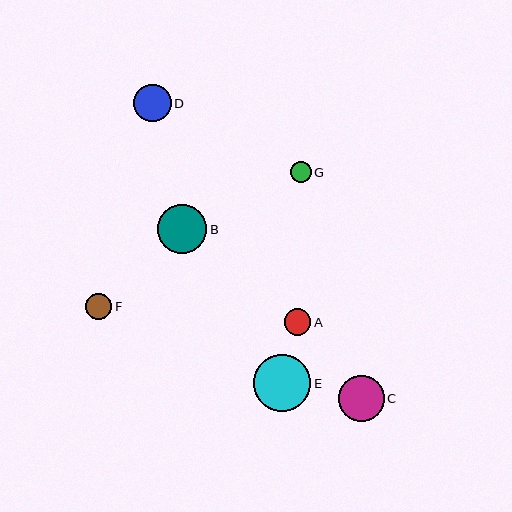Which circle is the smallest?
Circle G is the smallest with a size of approximately 21 pixels.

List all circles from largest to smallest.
From largest to smallest: E, B, C, D, F, A, G.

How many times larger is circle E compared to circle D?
Circle E is approximately 1.5 times the size of circle D.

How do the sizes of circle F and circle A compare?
Circle F and circle A are approximately the same size.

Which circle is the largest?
Circle E is the largest with a size of approximately 57 pixels.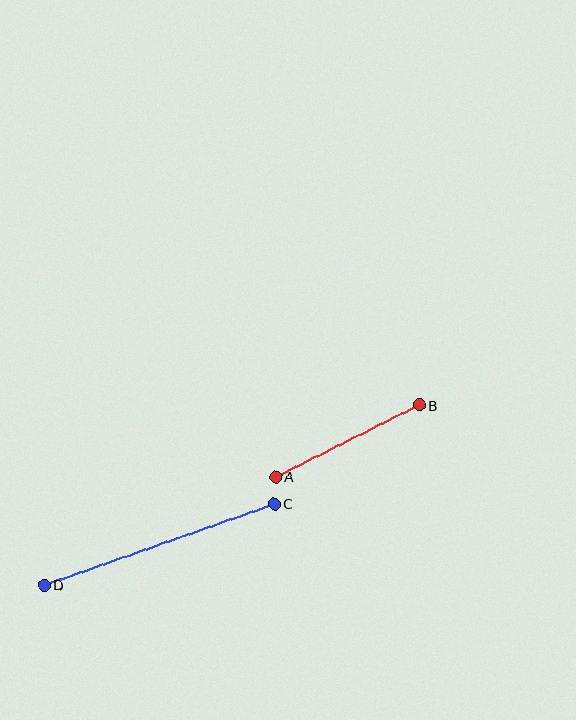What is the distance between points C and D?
The distance is approximately 244 pixels.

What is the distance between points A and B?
The distance is approximately 160 pixels.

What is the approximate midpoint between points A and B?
The midpoint is at approximately (347, 441) pixels.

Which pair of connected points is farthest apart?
Points C and D are farthest apart.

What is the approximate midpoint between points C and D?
The midpoint is at approximately (159, 544) pixels.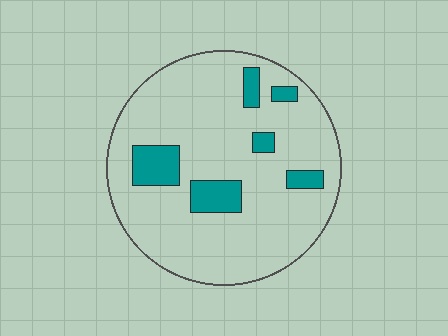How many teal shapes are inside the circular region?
6.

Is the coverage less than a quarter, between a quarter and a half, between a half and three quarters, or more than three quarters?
Less than a quarter.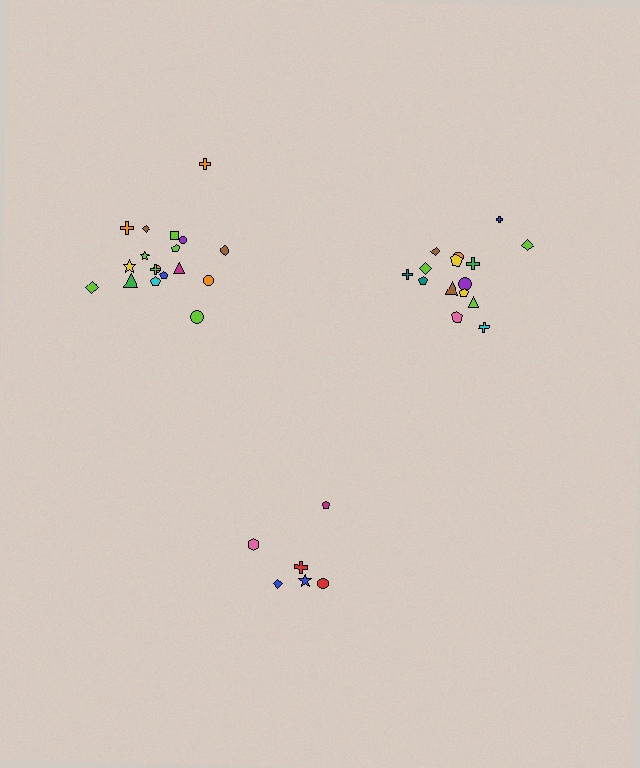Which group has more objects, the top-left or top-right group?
The top-left group.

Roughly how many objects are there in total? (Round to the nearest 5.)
Roughly 40 objects in total.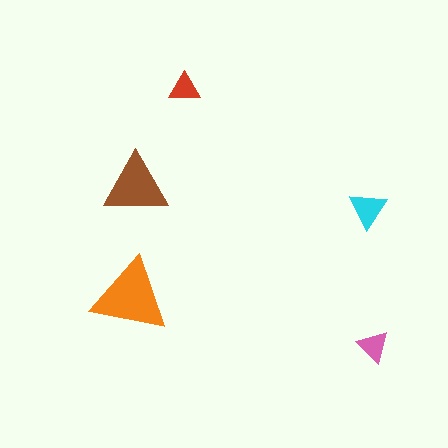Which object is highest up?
The red triangle is topmost.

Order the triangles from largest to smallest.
the orange one, the brown one, the cyan one, the pink one, the red one.